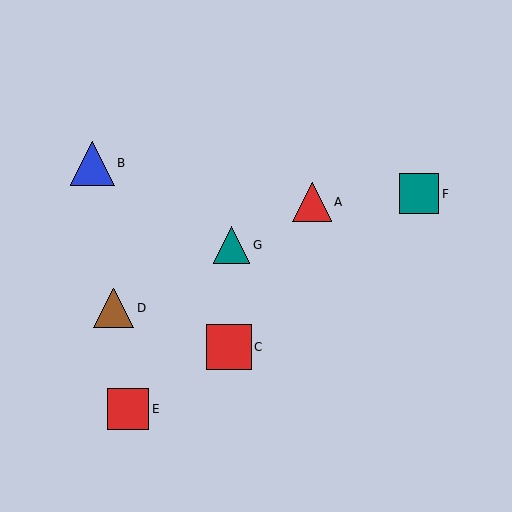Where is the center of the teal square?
The center of the teal square is at (419, 194).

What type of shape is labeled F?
Shape F is a teal square.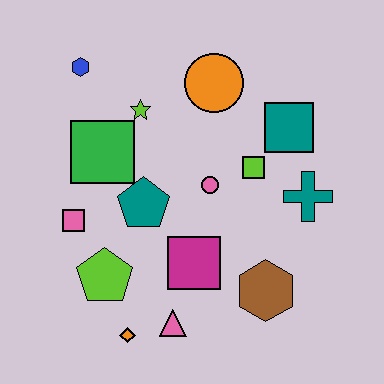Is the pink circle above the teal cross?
Yes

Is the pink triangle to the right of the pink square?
Yes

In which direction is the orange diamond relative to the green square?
The orange diamond is below the green square.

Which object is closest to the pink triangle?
The orange diamond is closest to the pink triangle.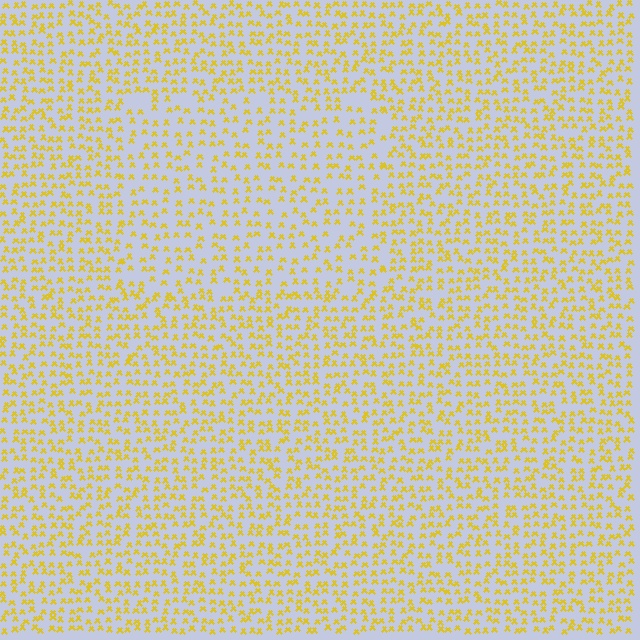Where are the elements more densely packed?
The elements are more densely packed outside the rectangle boundary.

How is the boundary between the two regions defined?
The boundary is defined by a change in element density (approximately 1.5x ratio). All elements are the same color, size, and shape.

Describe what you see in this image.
The image contains small yellow elements arranged at two different densities. A rectangle-shaped region is visible where the elements are less densely packed than the surrounding area.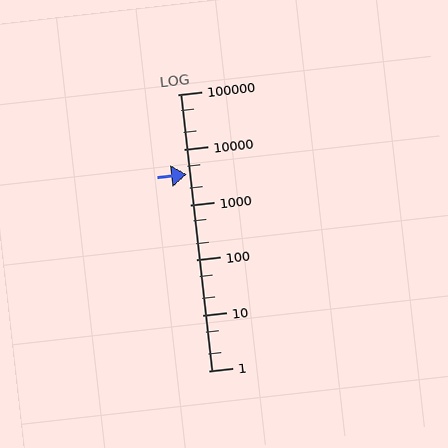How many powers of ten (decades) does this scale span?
The scale spans 5 decades, from 1 to 100000.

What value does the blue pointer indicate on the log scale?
The pointer indicates approximately 3600.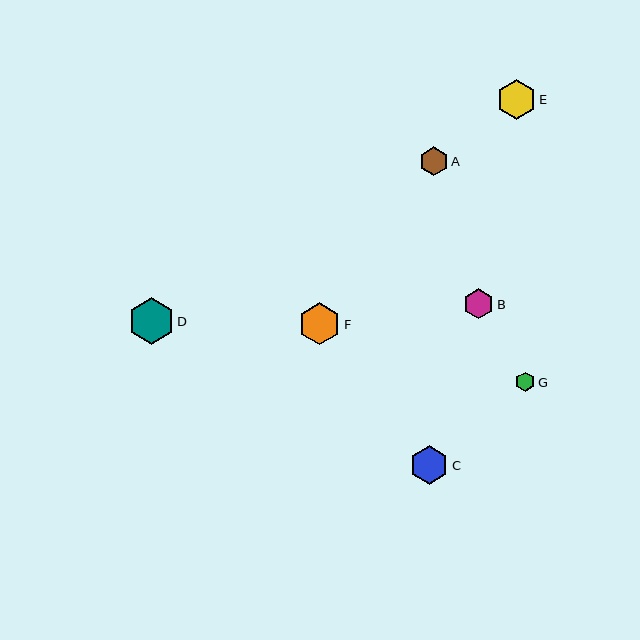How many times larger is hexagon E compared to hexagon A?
Hexagon E is approximately 1.4 times the size of hexagon A.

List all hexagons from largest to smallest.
From largest to smallest: D, F, E, C, B, A, G.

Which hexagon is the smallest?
Hexagon G is the smallest with a size of approximately 19 pixels.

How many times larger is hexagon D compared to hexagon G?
Hexagon D is approximately 2.4 times the size of hexagon G.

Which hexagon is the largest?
Hexagon D is the largest with a size of approximately 47 pixels.